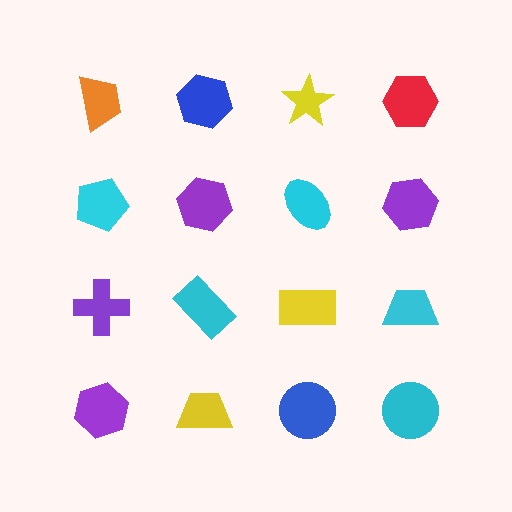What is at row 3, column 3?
A yellow rectangle.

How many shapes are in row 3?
4 shapes.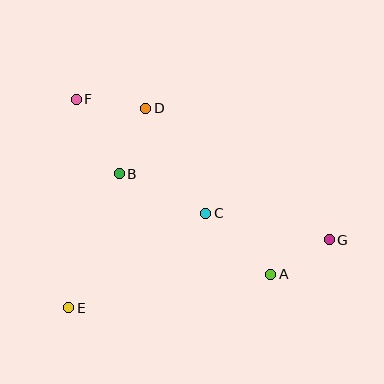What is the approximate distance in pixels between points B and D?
The distance between B and D is approximately 71 pixels.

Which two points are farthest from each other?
Points F and G are farthest from each other.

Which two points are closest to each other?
Points A and G are closest to each other.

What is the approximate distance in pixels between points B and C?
The distance between B and C is approximately 95 pixels.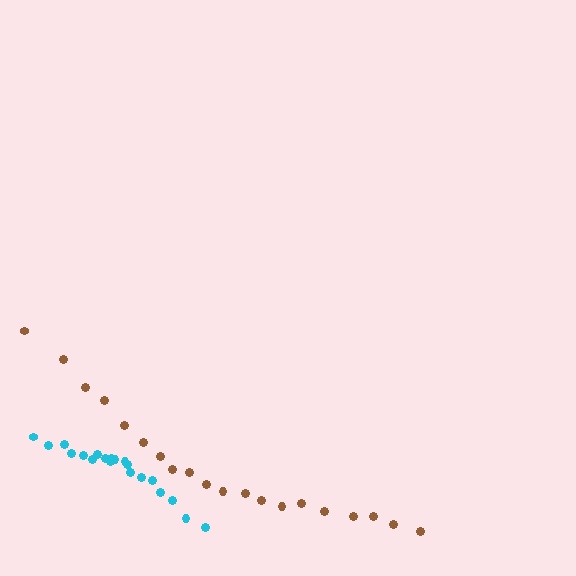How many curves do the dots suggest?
There are 2 distinct paths.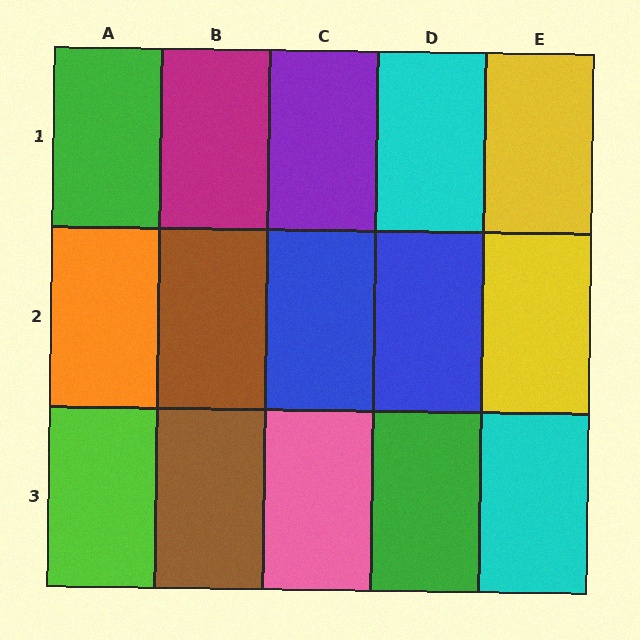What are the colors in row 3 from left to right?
Lime, brown, pink, green, cyan.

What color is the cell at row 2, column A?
Orange.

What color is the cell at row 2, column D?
Blue.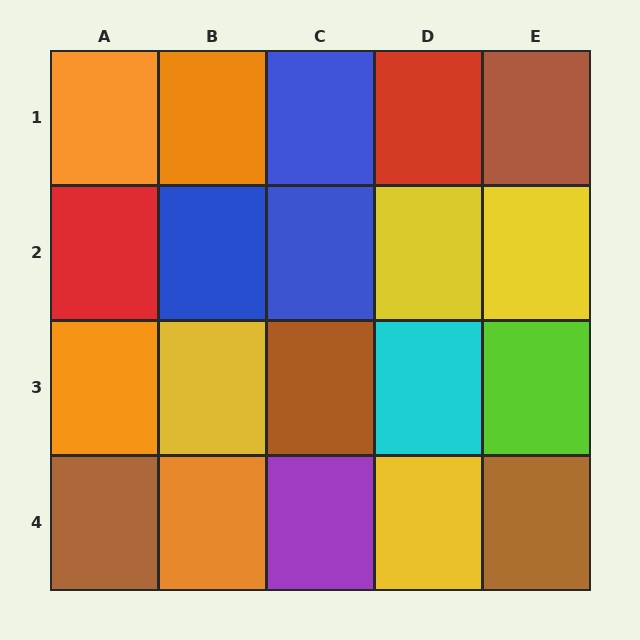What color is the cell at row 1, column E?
Brown.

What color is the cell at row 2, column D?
Yellow.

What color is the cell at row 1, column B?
Orange.